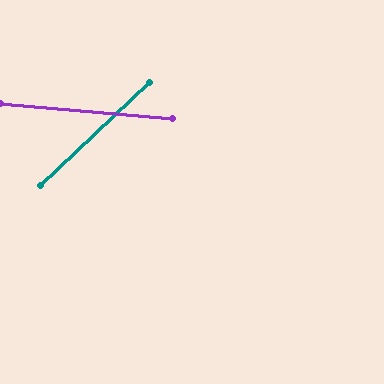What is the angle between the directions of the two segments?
Approximately 49 degrees.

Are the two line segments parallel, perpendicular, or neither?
Neither parallel nor perpendicular — they differ by about 49°.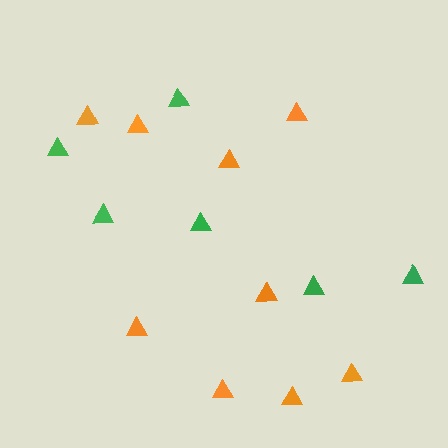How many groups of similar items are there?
There are 2 groups: one group of orange triangles (9) and one group of green triangles (6).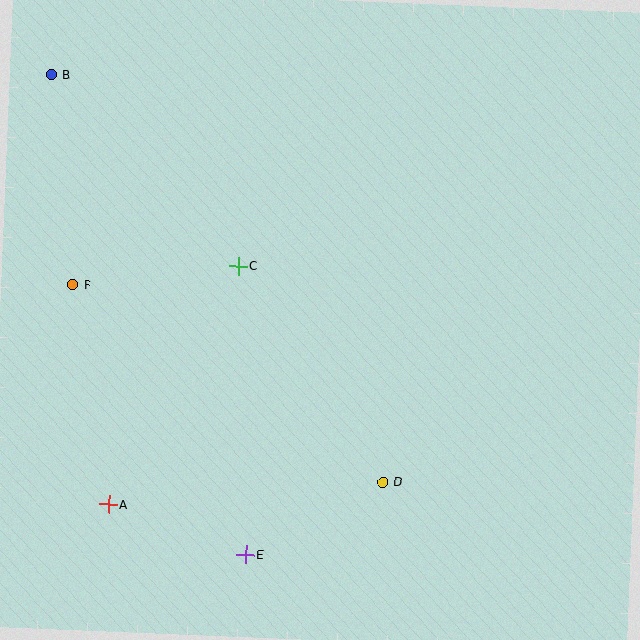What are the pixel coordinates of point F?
Point F is at (73, 285).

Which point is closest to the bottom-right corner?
Point D is closest to the bottom-right corner.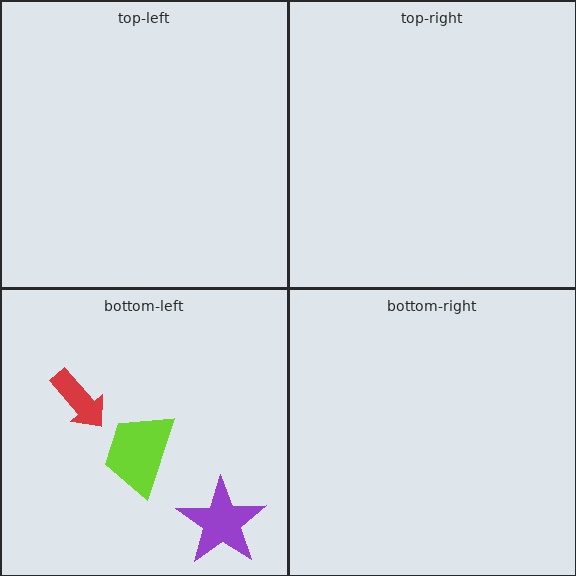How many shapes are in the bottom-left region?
3.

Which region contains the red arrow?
The bottom-left region.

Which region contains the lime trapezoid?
The bottom-left region.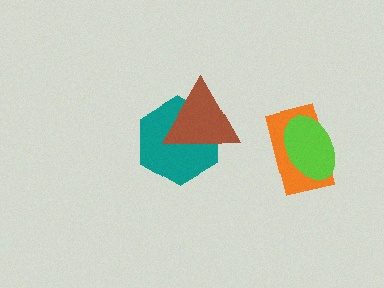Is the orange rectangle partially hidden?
Yes, it is partially covered by another shape.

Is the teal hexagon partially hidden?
Yes, it is partially covered by another shape.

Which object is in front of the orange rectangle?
The lime ellipse is in front of the orange rectangle.